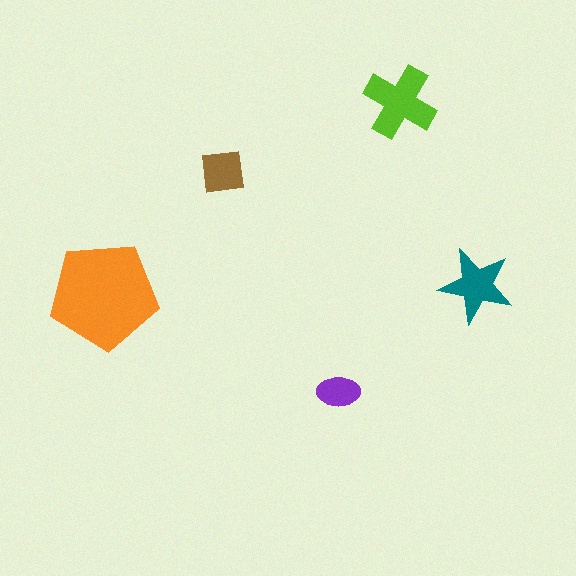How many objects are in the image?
There are 5 objects in the image.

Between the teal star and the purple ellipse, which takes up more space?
The teal star.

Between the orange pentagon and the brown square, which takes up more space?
The orange pentagon.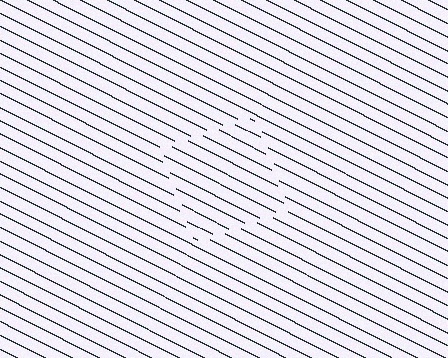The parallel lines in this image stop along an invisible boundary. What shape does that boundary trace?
An illusory square. The interior of the shape contains the same grating, shifted by half a period — the contour is defined by the phase discontinuity where line-ends from the inner and outer gratings abut.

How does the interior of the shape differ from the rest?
The interior of the shape contains the same grating, shifted by half a period — the contour is defined by the phase discontinuity where line-ends from the inner and outer gratings abut.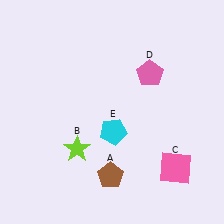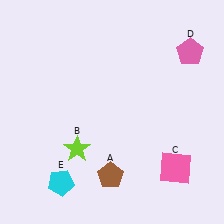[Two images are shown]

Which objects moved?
The objects that moved are: the pink pentagon (D), the cyan pentagon (E).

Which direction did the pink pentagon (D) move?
The pink pentagon (D) moved right.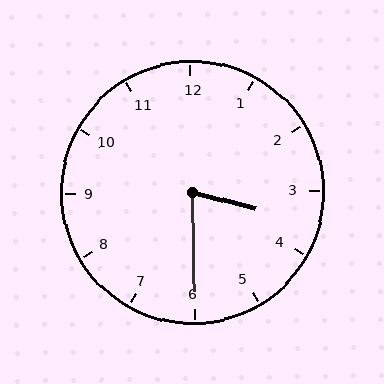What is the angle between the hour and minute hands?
Approximately 75 degrees.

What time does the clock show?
3:30.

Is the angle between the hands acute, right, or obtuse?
It is acute.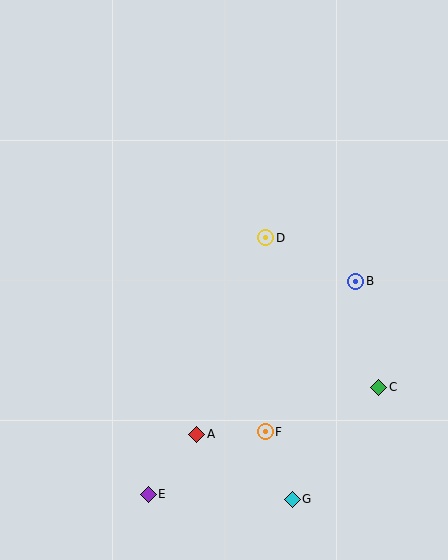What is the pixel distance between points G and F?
The distance between G and F is 73 pixels.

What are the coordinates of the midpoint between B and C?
The midpoint between B and C is at (367, 334).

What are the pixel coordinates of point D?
Point D is at (266, 238).